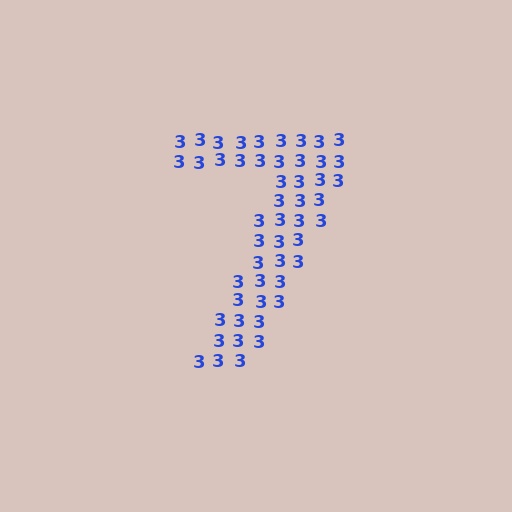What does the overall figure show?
The overall figure shows the digit 7.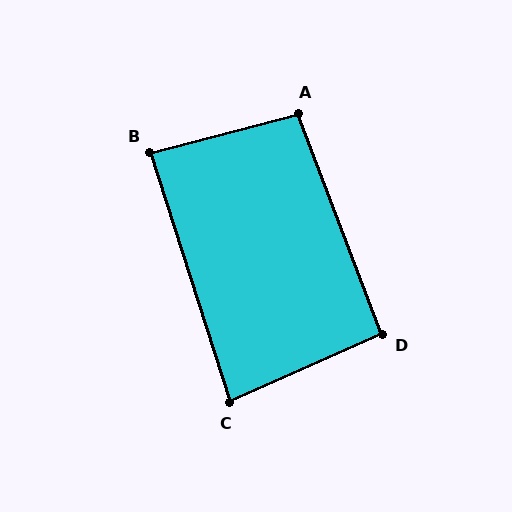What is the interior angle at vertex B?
Approximately 87 degrees (approximately right).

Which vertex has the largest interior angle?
A, at approximately 96 degrees.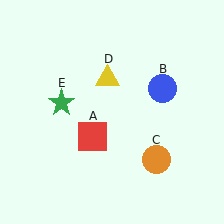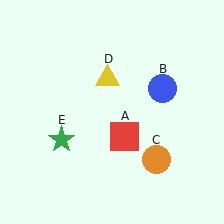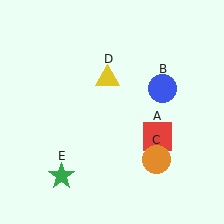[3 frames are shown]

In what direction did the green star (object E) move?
The green star (object E) moved down.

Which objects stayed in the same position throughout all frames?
Blue circle (object B) and orange circle (object C) and yellow triangle (object D) remained stationary.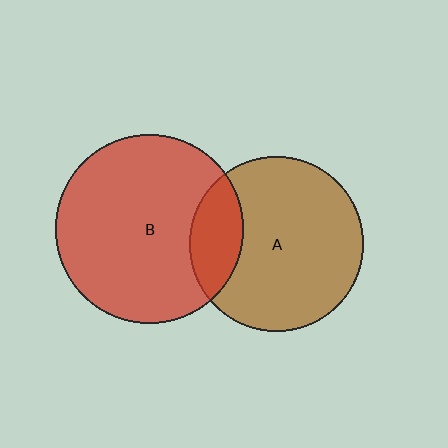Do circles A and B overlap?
Yes.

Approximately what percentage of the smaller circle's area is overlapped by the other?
Approximately 20%.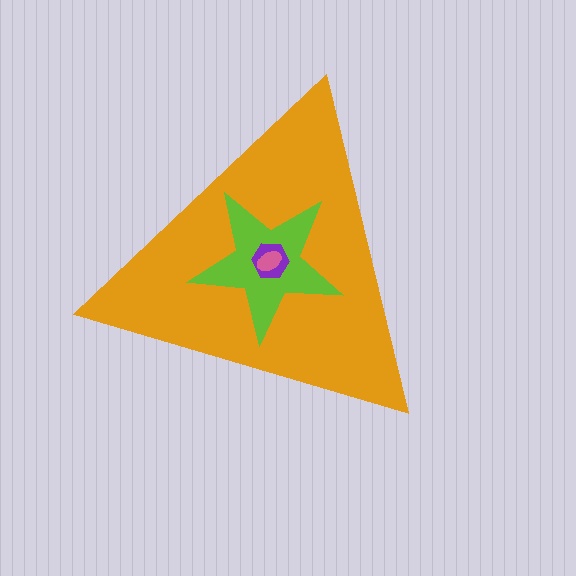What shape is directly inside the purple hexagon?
The pink ellipse.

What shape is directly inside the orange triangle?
The lime star.